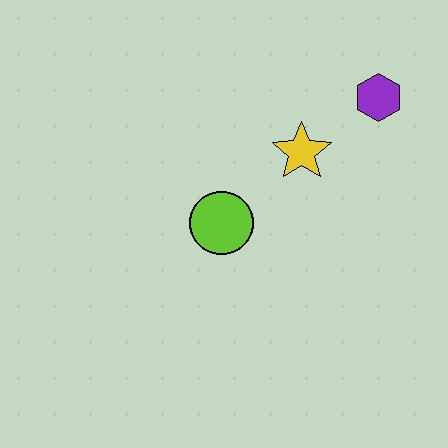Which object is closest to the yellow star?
The purple hexagon is closest to the yellow star.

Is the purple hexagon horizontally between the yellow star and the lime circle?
No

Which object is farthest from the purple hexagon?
The lime circle is farthest from the purple hexagon.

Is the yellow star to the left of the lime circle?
No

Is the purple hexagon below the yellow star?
No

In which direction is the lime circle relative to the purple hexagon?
The lime circle is to the left of the purple hexagon.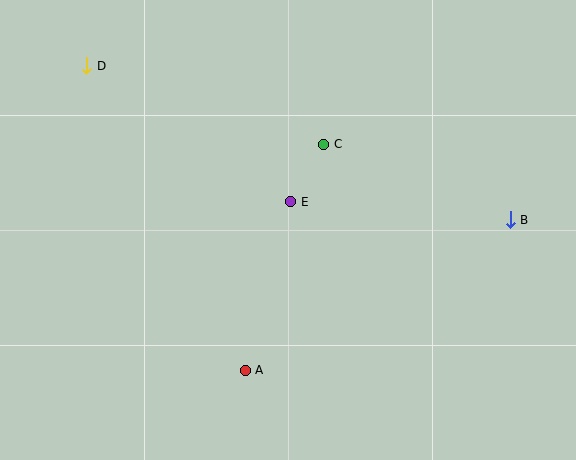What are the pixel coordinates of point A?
Point A is at (245, 370).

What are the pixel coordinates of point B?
Point B is at (510, 220).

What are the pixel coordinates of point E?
Point E is at (291, 202).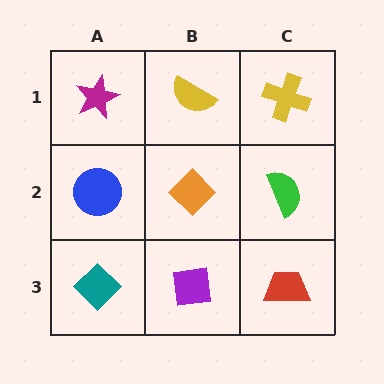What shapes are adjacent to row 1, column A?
A blue circle (row 2, column A), a yellow semicircle (row 1, column B).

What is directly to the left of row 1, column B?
A magenta star.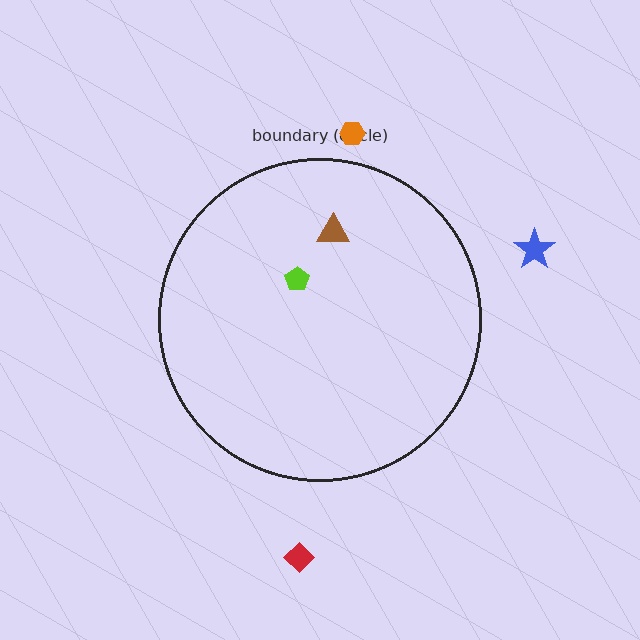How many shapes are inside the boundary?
2 inside, 3 outside.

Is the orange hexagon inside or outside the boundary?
Outside.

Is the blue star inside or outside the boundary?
Outside.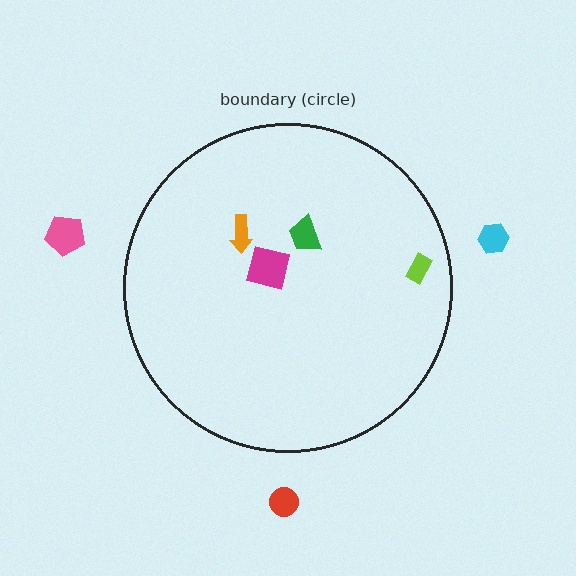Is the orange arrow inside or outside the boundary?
Inside.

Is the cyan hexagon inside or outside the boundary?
Outside.